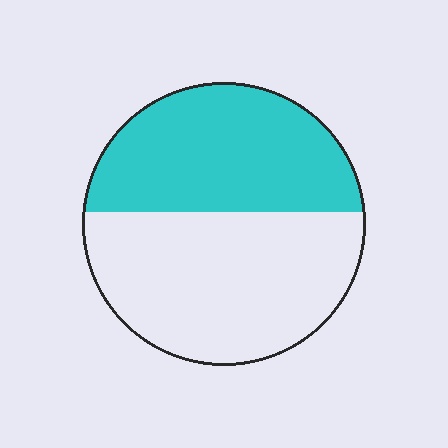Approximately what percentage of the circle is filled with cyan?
Approximately 45%.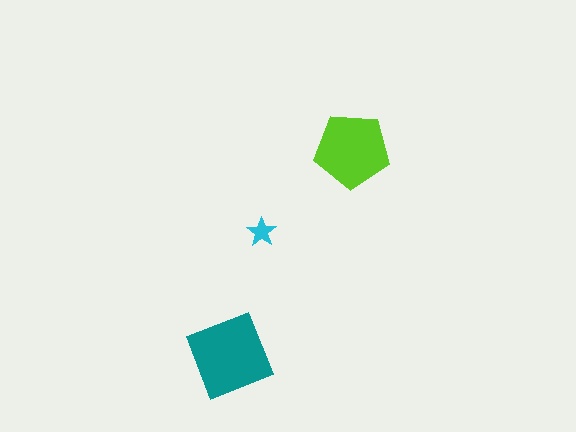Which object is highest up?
The lime pentagon is topmost.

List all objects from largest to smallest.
The teal diamond, the lime pentagon, the cyan star.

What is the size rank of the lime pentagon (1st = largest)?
2nd.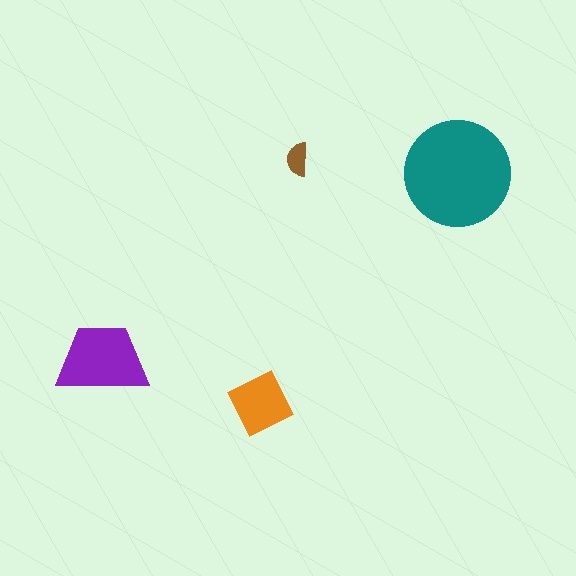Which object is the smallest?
The brown semicircle.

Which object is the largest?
The teal circle.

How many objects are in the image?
There are 4 objects in the image.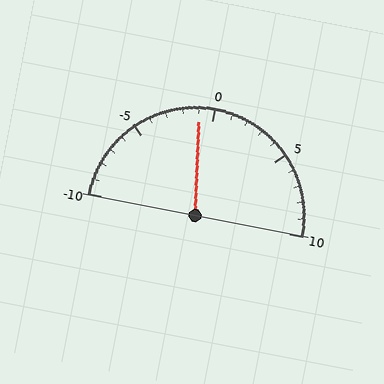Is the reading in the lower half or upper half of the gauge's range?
The reading is in the lower half of the range (-10 to 10).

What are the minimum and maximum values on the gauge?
The gauge ranges from -10 to 10.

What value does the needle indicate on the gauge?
The needle indicates approximately -1.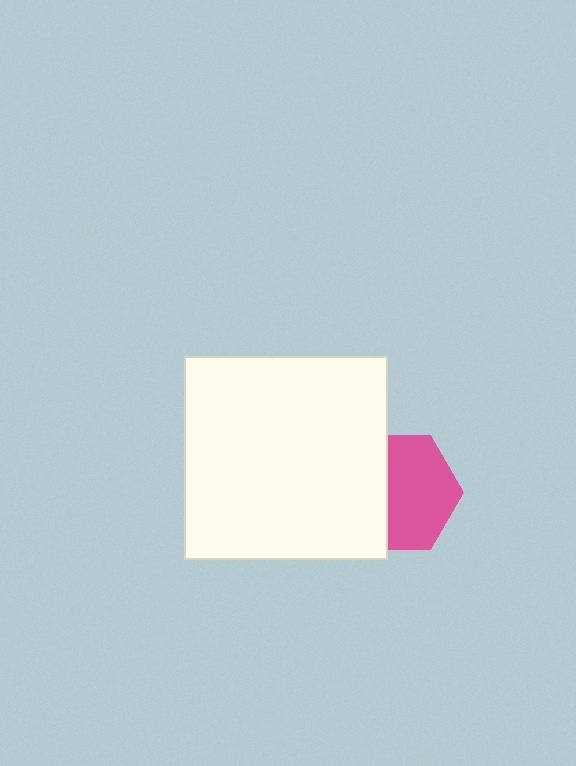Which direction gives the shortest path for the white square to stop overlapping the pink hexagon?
Moving left gives the shortest separation.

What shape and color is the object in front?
The object in front is a white square.